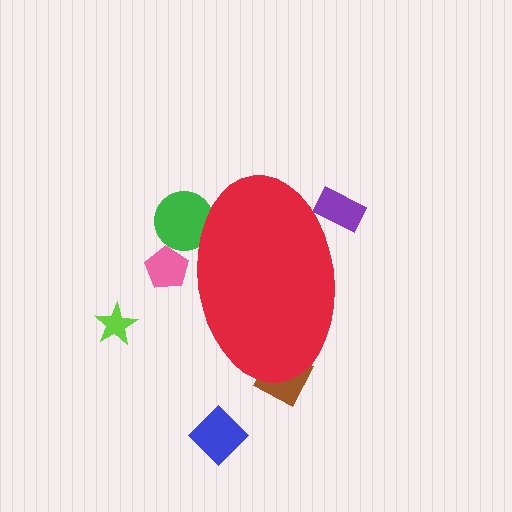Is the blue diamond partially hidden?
No, the blue diamond is fully visible.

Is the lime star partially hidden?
No, the lime star is fully visible.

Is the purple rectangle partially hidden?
Yes, the purple rectangle is partially hidden behind the red ellipse.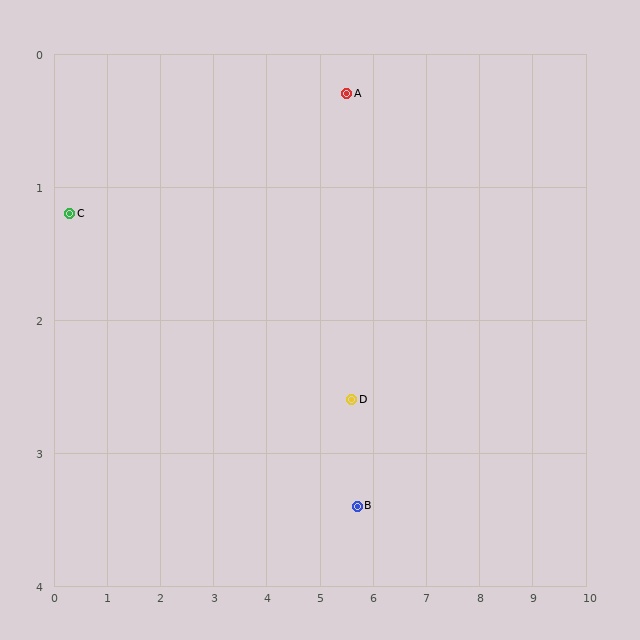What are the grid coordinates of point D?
Point D is at approximately (5.6, 2.6).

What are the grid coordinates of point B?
Point B is at approximately (5.7, 3.4).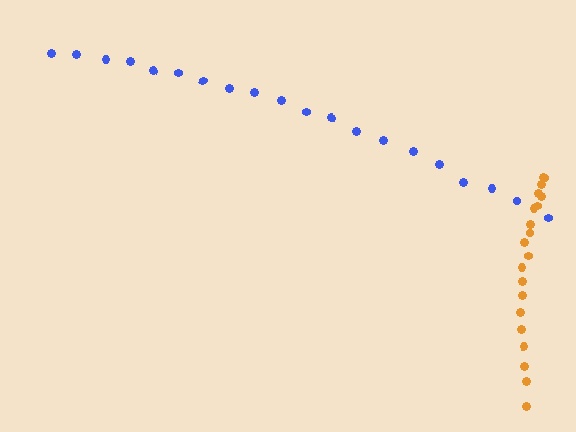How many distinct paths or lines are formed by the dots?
There are 2 distinct paths.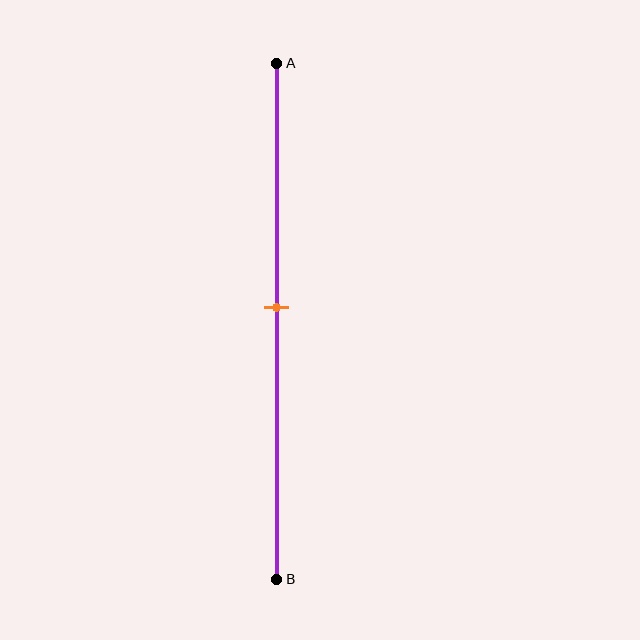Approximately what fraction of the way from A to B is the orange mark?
The orange mark is approximately 45% of the way from A to B.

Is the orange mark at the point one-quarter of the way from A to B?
No, the mark is at about 45% from A, not at the 25% one-quarter point.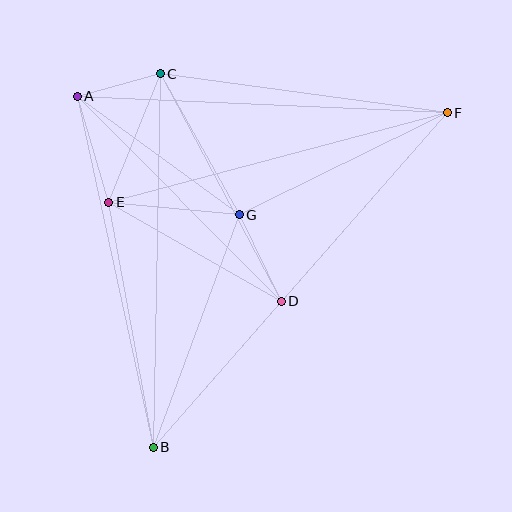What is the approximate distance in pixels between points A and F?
The distance between A and F is approximately 370 pixels.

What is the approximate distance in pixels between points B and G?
The distance between B and G is approximately 248 pixels.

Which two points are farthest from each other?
Points B and F are farthest from each other.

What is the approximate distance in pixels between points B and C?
The distance between B and C is approximately 374 pixels.